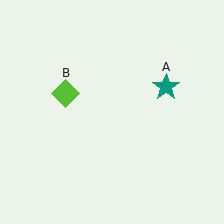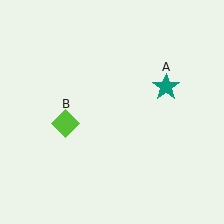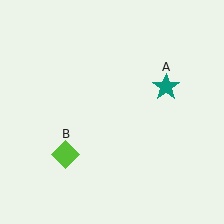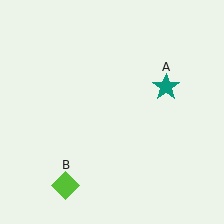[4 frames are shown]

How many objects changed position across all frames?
1 object changed position: lime diamond (object B).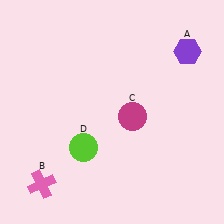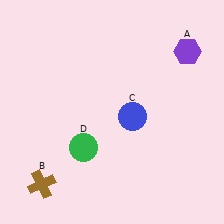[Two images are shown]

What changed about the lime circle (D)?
In Image 1, D is lime. In Image 2, it changed to green.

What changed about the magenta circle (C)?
In Image 1, C is magenta. In Image 2, it changed to blue.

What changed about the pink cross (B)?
In Image 1, B is pink. In Image 2, it changed to brown.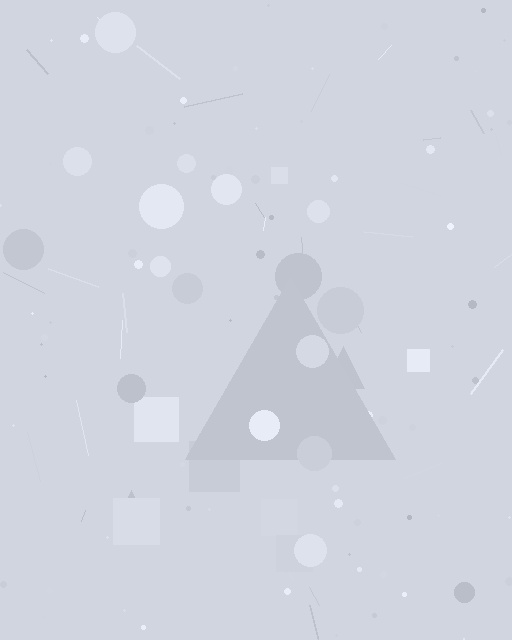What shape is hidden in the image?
A triangle is hidden in the image.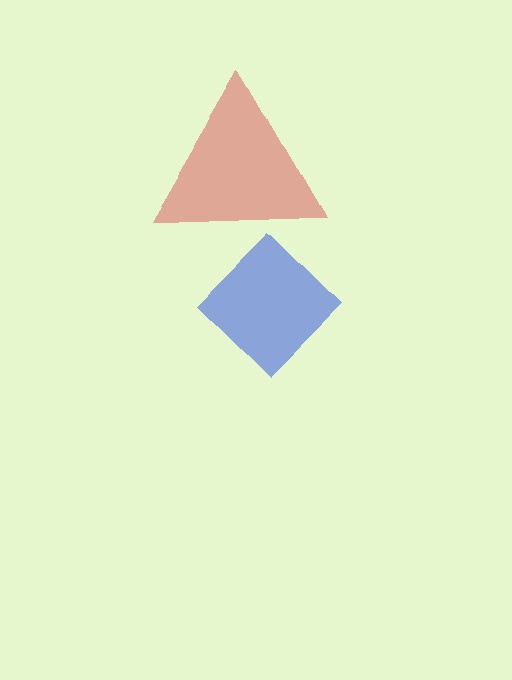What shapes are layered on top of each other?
The layered shapes are: a red triangle, a blue diamond.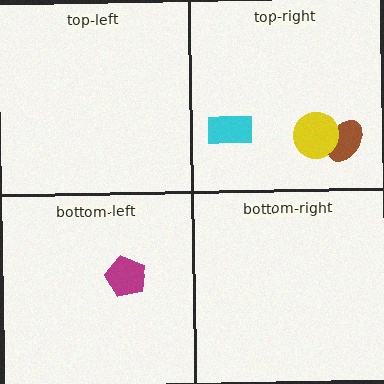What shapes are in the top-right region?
The brown ellipse, the yellow circle, the cyan rectangle.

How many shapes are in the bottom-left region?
1.